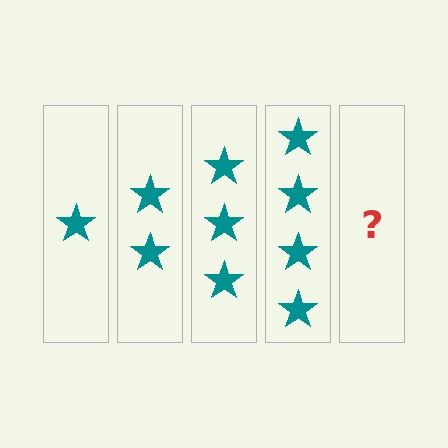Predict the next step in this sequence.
The next step is 5 stars.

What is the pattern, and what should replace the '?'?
The pattern is that each step adds one more star. The '?' should be 5 stars.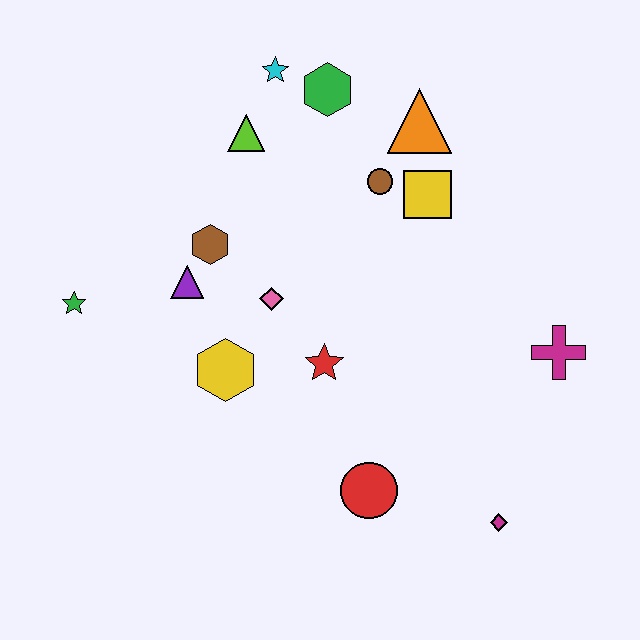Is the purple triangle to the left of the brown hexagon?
Yes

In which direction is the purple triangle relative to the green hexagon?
The purple triangle is below the green hexagon.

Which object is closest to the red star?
The pink diamond is closest to the red star.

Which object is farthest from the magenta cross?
The green star is farthest from the magenta cross.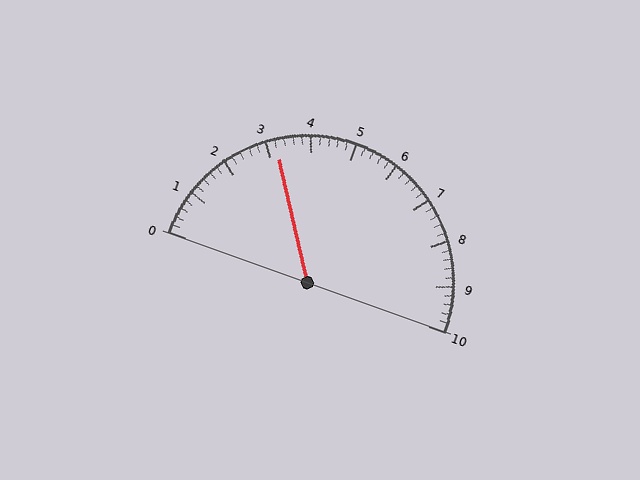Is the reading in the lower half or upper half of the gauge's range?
The reading is in the lower half of the range (0 to 10).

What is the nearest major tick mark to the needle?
The nearest major tick mark is 3.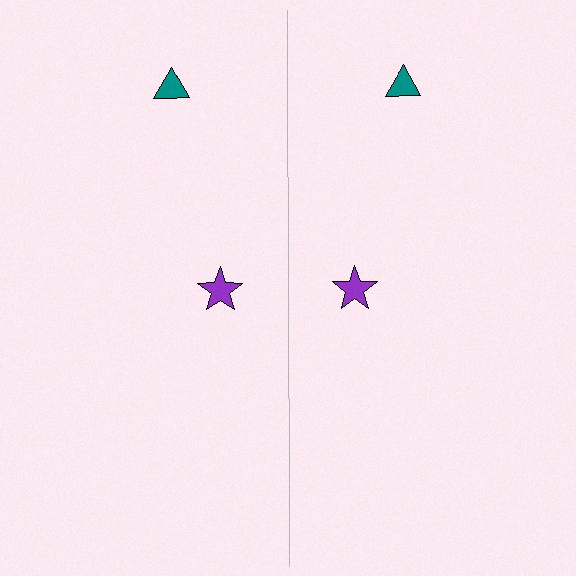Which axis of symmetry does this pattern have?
The pattern has a vertical axis of symmetry running through the center of the image.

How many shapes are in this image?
There are 4 shapes in this image.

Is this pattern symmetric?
Yes, this pattern has bilateral (reflection) symmetry.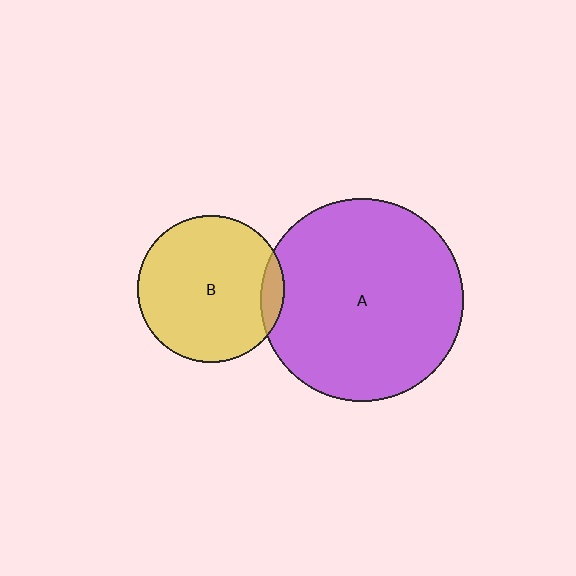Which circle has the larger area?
Circle A (purple).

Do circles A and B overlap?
Yes.